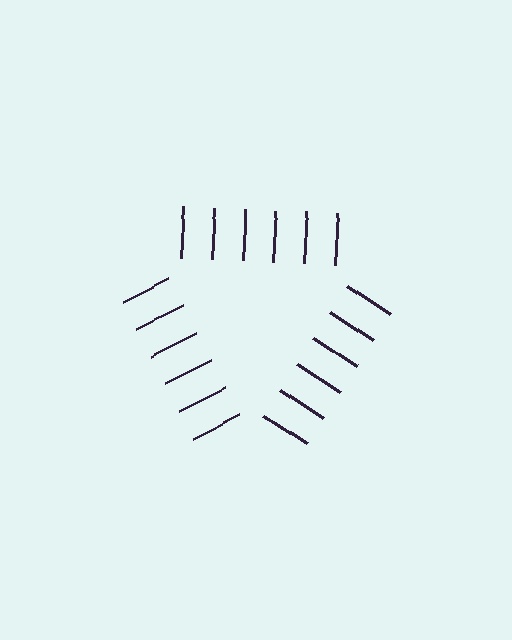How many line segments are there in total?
18 — 6 along each of the 3 edges.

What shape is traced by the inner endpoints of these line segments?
An illusory triangle — the line segments terminate on its edges but no continuous stroke is drawn.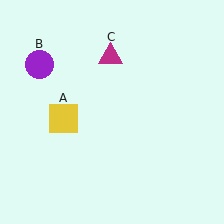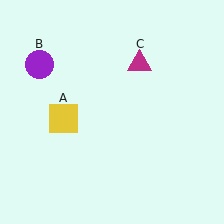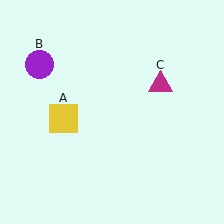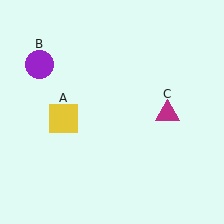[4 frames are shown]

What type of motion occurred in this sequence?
The magenta triangle (object C) rotated clockwise around the center of the scene.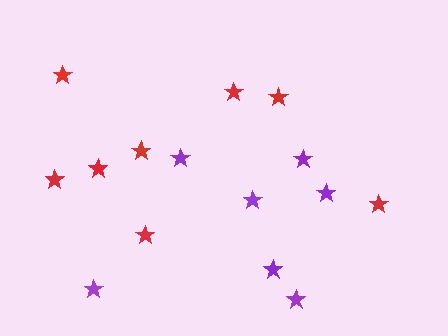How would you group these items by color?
There are 2 groups: one group of red stars (8) and one group of purple stars (7).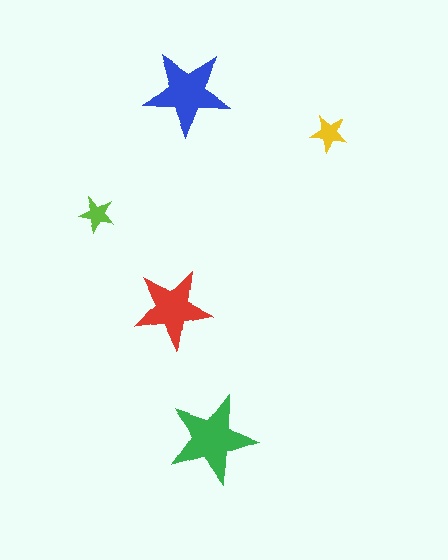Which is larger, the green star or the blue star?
The green one.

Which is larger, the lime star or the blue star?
The blue one.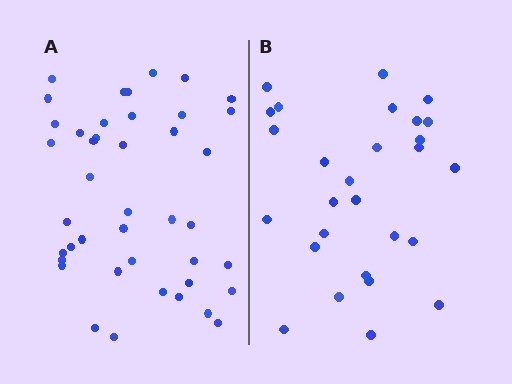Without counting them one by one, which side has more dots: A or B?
Region A (the left region) has more dots.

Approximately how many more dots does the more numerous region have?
Region A has approximately 15 more dots than region B.